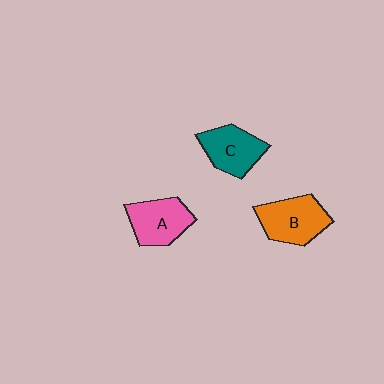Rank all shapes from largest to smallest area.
From largest to smallest: B (orange), A (pink), C (teal).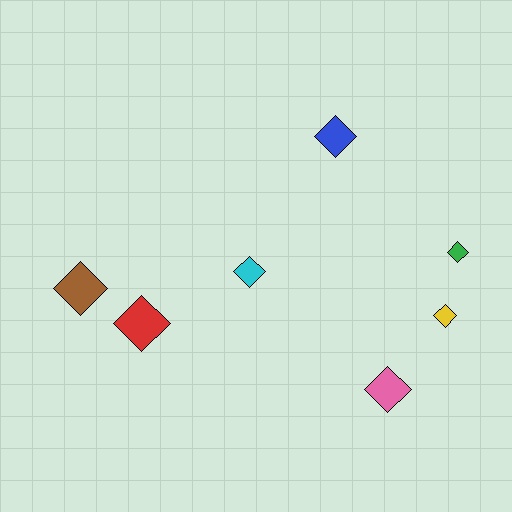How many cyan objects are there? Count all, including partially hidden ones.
There is 1 cyan object.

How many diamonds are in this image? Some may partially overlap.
There are 7 diamonds.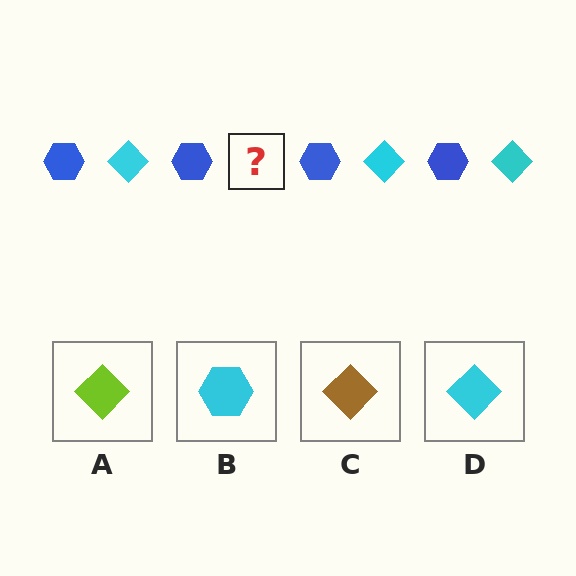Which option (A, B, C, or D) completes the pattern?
D.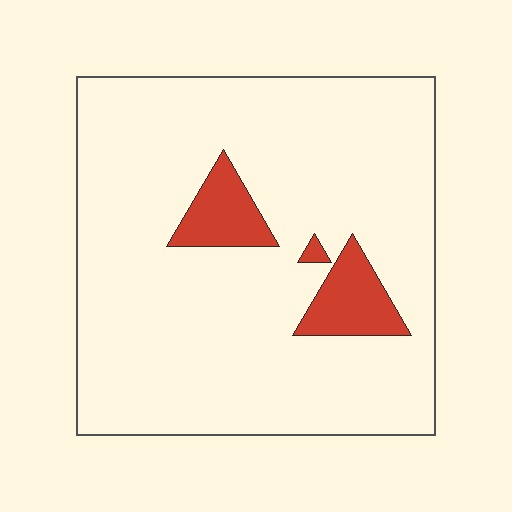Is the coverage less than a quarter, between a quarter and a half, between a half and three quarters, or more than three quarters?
Less than a quarter.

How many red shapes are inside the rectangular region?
3.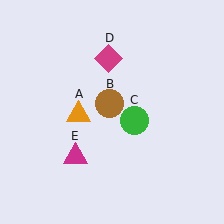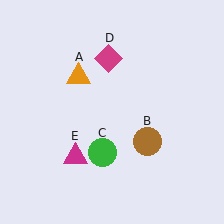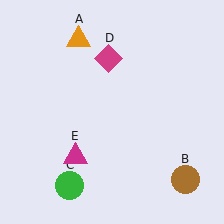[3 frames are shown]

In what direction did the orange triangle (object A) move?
The orange triangle (object A) moved up.